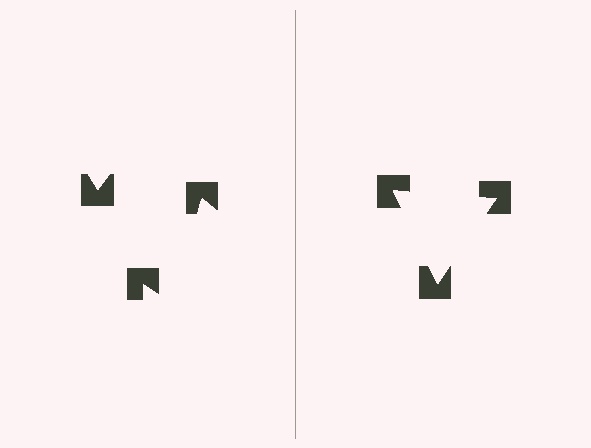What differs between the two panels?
The notched squares are positioned identically on both sides; only the wedge orientations differ. On the right they align to a triangle; on the left they are misaligned.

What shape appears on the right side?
An illusory triangle.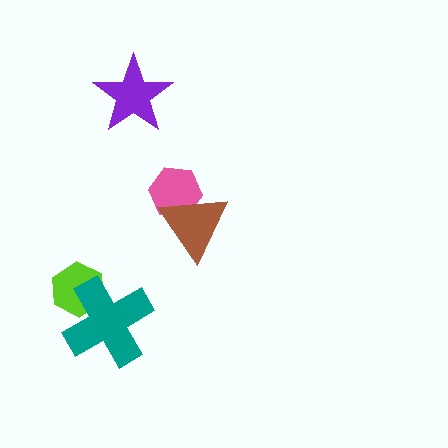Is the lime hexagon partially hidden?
Yes, it is partially covered by another shape.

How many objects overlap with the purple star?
0 objects overlap with the purple star.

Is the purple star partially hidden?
No, no other shape covers it.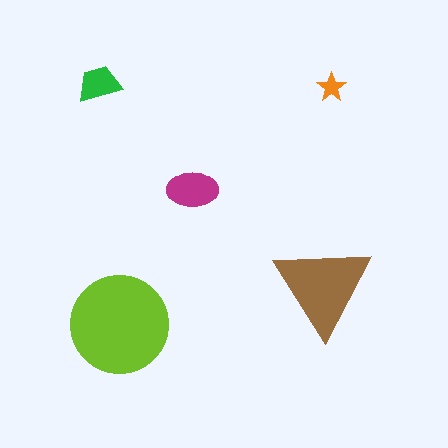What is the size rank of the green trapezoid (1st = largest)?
4th.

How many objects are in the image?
There are 5 objects in the image.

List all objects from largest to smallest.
The lime circle, the brown triangle, the magenta ellipse, the green trapezoid, the orange star.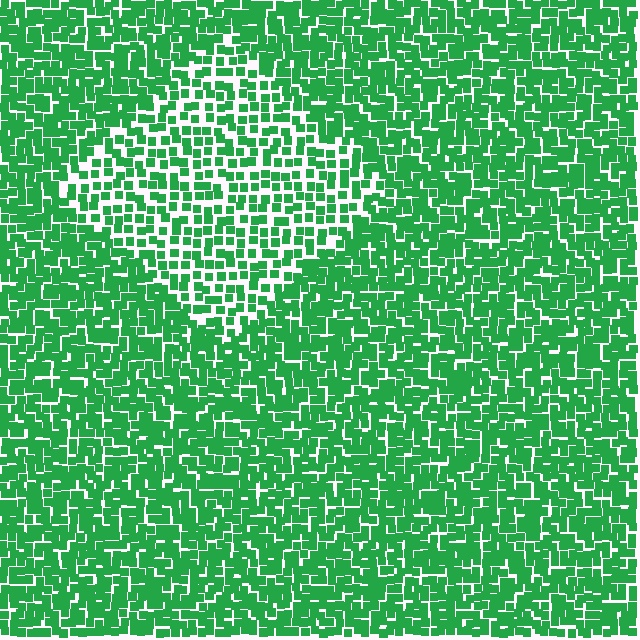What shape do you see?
I see a diamond.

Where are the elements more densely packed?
The elements are more densely packed outside the diamond boundary.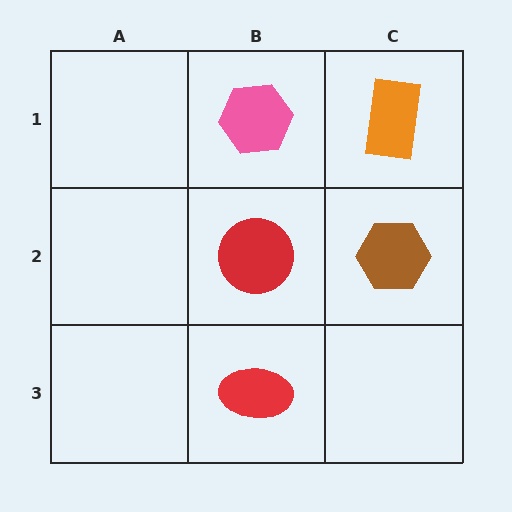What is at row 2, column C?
A brown hexagon.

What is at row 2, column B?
A red circle.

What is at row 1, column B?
A pink hexagon.